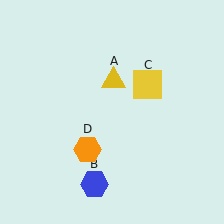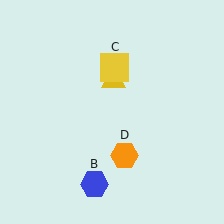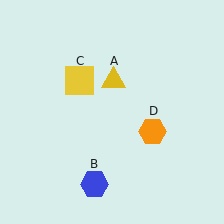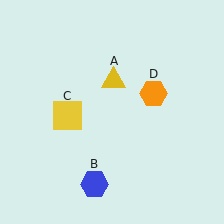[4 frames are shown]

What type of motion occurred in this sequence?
The yellow square (object C), orange hexagon (object D) rotated counterclockwise around the center of the scene.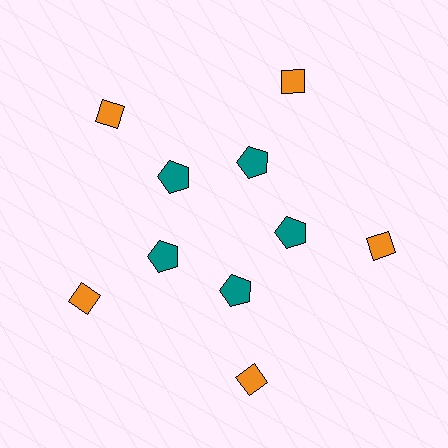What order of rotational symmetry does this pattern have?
This pattern has 5-fold rotational symmetry.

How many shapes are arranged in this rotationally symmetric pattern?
There are 10 shapes, arranged in 5 groups of 2.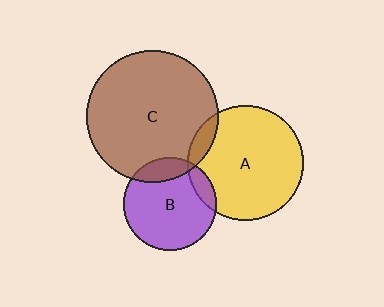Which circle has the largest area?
Circle C (brown).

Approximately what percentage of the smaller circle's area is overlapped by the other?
Approximately 15%.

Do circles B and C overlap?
Yes.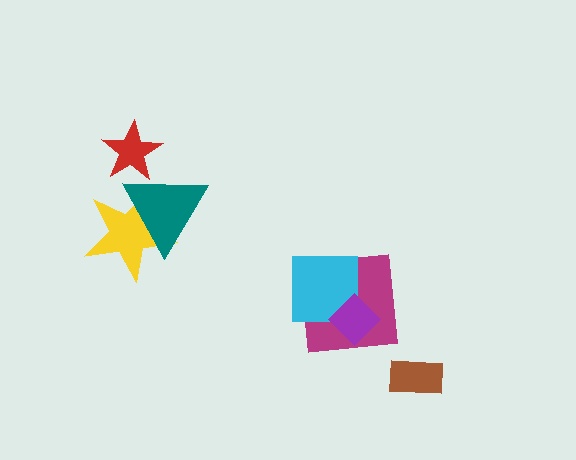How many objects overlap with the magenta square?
2 objects overlap with the magenta square.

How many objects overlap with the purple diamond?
2 objects overlap with the purple diamond.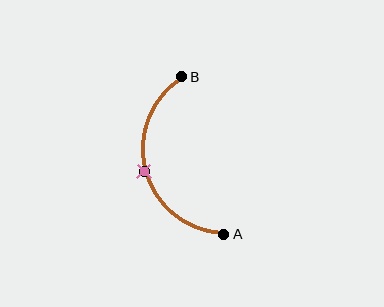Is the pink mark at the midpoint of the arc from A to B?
Yes. The pink mark lies on the arc at equal arc-length from both A and B — it is the arc midpoint.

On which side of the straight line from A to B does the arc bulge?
The arc bulges to the left of the straight line connecting A and B.